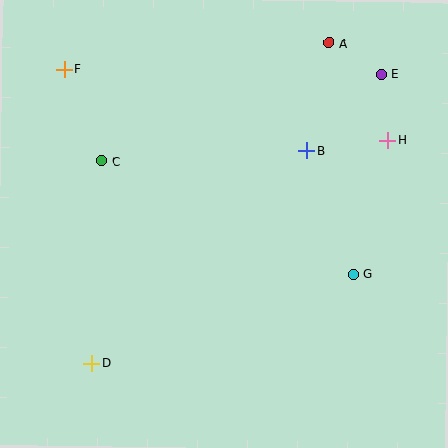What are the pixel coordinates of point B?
Point B is at (307, 151).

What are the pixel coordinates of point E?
Point E is at (382, 74).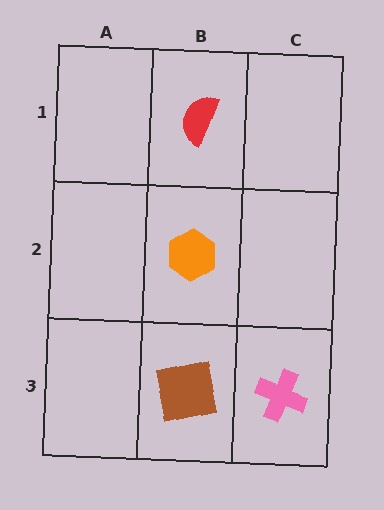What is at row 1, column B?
A red semicircle.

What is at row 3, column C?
A pink cross.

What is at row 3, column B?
A brown square.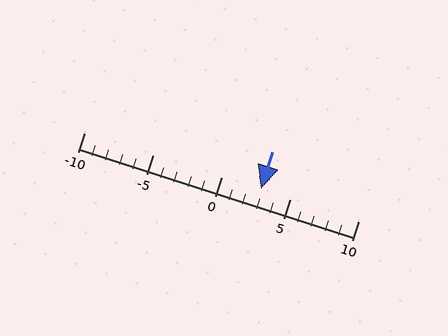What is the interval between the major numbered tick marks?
The major tick marks are spaced 5 units apart.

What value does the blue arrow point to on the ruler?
The blue arrow points to approximately 3.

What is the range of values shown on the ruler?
The ruler shows values from -10 to 10.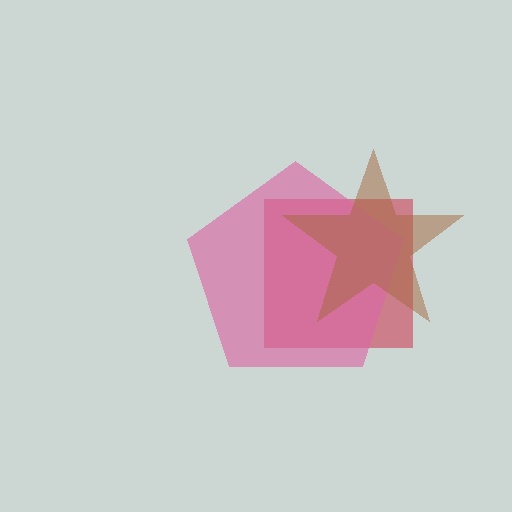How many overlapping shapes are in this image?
There are 3 overlapping shapes in the image.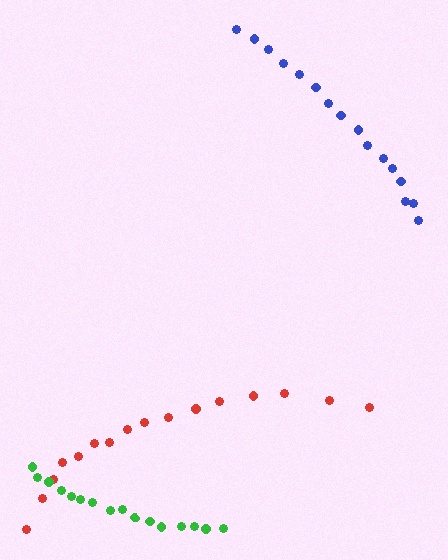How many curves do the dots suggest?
There are 3 distinct paths.